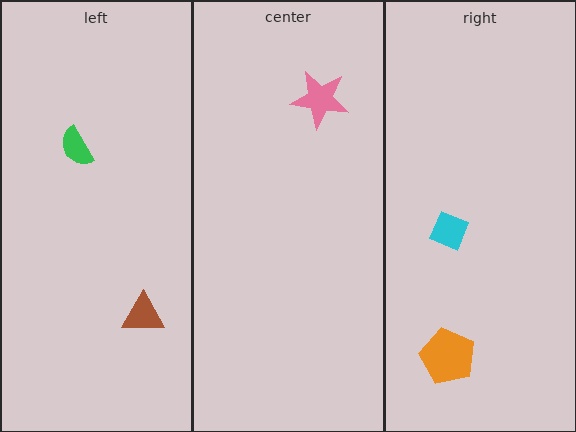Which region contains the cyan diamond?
The right region.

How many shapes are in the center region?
1.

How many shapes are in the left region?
2.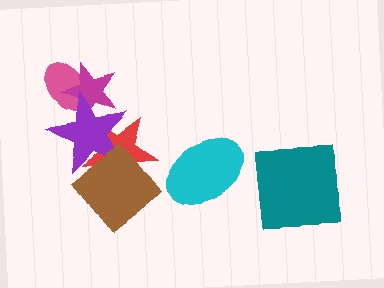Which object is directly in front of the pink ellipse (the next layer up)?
The magenta star is directly in front of the pink ellipse.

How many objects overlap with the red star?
2 objects overlap with the red star.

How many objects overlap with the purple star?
4 objects overlap with the purple star.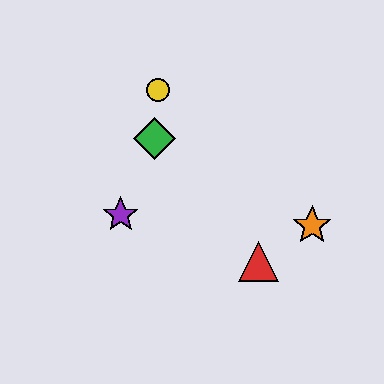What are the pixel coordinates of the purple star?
The purple star is at (121, 215).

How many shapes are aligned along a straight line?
3 shapes (the red triangle, the blue star, the green diamond) are aligned along a straight line.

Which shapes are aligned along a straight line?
The red triangle, the blue star, the green diamond are aligned along a straight line.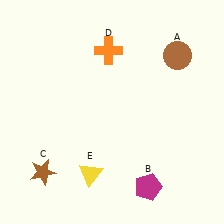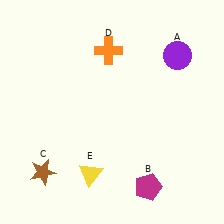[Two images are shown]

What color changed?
The circle (A) changed from brown in Image 1 to purple in Image 2.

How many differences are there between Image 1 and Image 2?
There is 1 difference between the two images.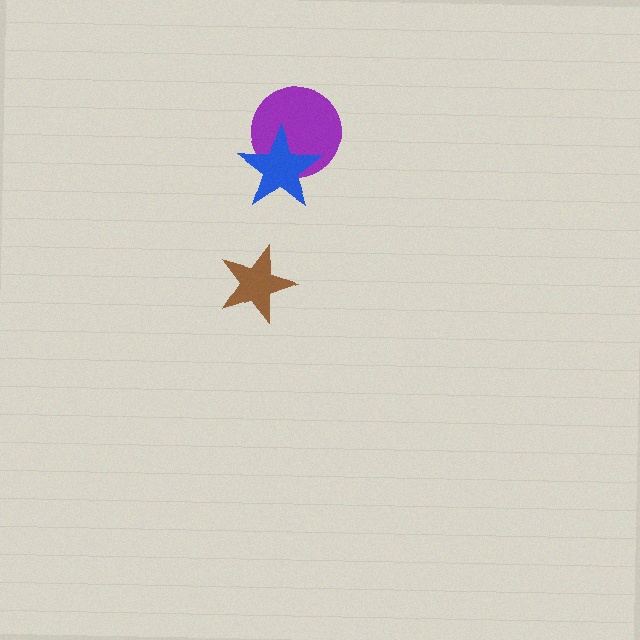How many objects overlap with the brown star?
0 objects overlap with the brown star.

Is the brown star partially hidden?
No, no other shape covers it.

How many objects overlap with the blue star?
1 object overlaps with the blue star.